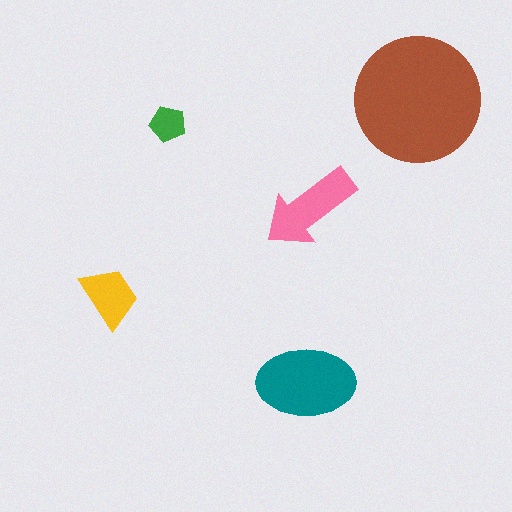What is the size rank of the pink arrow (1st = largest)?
3rd.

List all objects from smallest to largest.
The green pentagon, the yellow trapezoid, the pink arrow, the teal ellipse, the brown circle.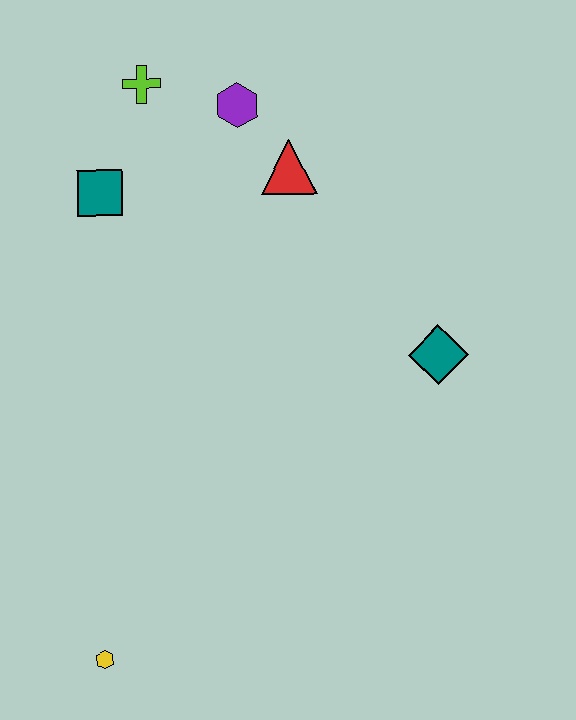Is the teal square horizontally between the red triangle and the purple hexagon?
No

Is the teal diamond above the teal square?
No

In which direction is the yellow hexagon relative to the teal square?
The yellow hexagon is below the teal square.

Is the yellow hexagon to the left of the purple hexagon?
Yes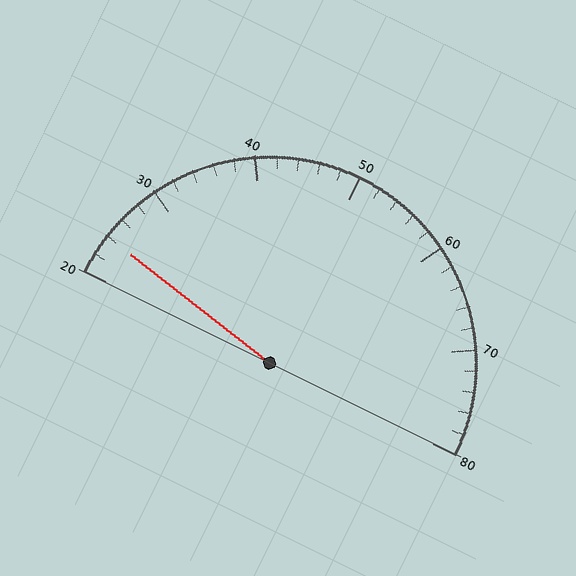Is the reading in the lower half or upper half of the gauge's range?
The reading is in the lower half of the range (20 to 80).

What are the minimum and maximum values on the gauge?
The gauge ranges from 20 to 80.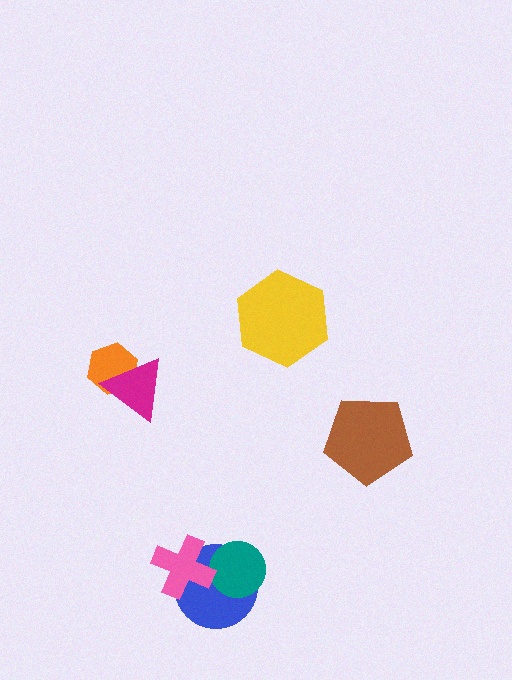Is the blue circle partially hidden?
Yes, it is partially covered by another shape.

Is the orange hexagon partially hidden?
Yes, it is partially covered by another shape.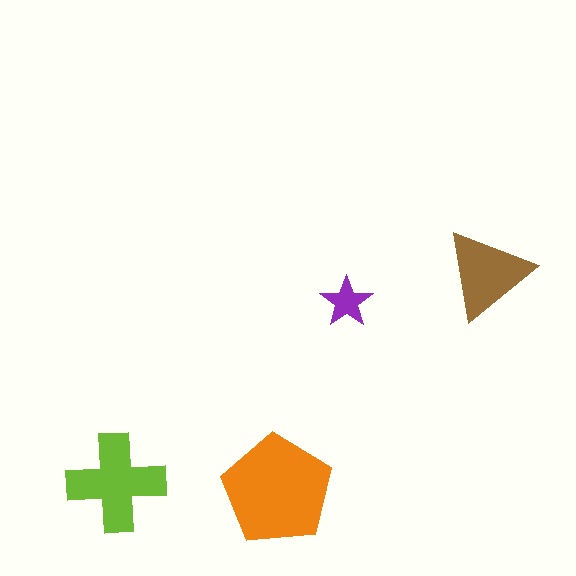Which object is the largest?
The orange pentagon.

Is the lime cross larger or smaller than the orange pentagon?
Smaller.